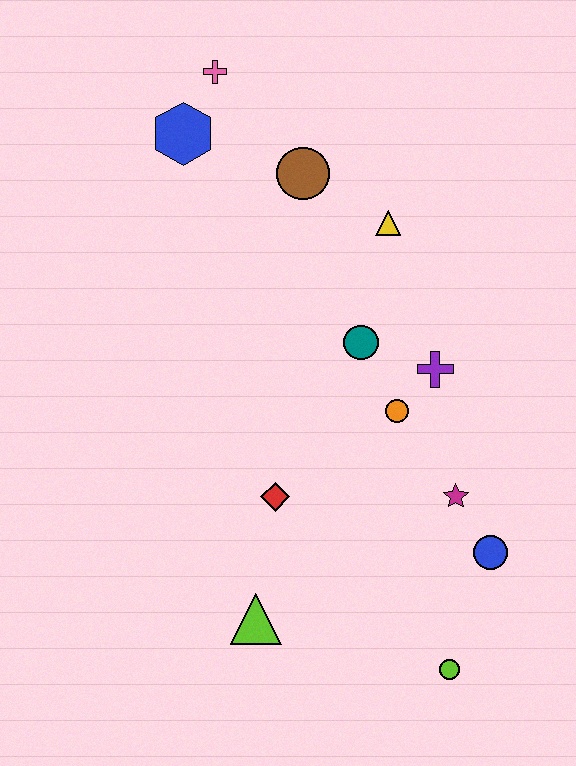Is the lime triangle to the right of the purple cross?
No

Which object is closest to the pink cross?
The blue hexagon is closest to the pink cross.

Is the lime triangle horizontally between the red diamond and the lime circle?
No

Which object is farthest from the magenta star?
The pink cross is farthest from the magenta star.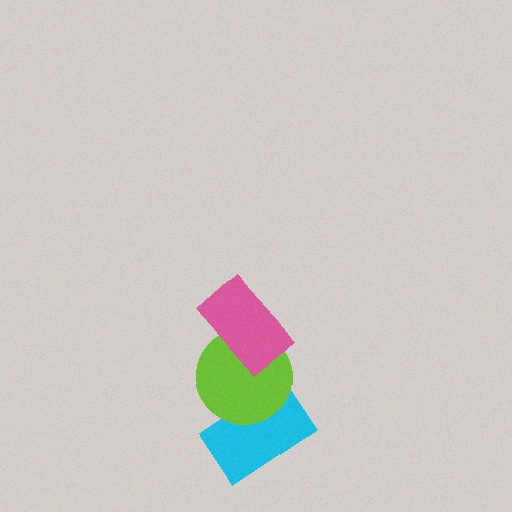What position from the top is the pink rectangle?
The pink rectangle is 1st from the top.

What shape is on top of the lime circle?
The pink rectangle is on top of the lime circle.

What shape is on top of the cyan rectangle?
The lime circle is on top of the cyan rectangle.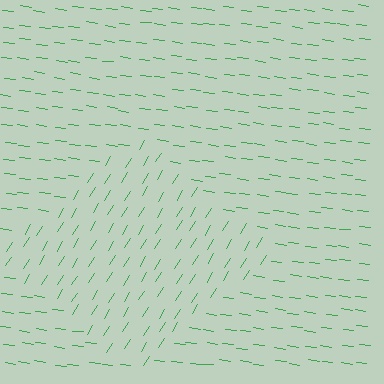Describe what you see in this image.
The image is filled with small green line segments. A diamond region in the image has lines oriented differently from the surrounding lines, creating a visible texture boundary.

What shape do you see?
I see a diamond.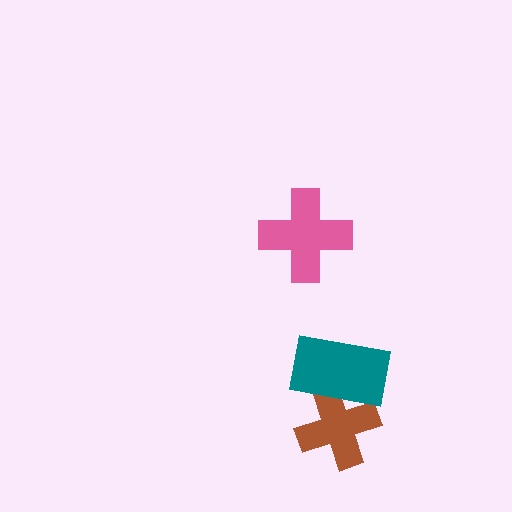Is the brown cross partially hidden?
Yes, it is partially covered by another shape.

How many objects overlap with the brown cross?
1 object overlaps with the brown cross.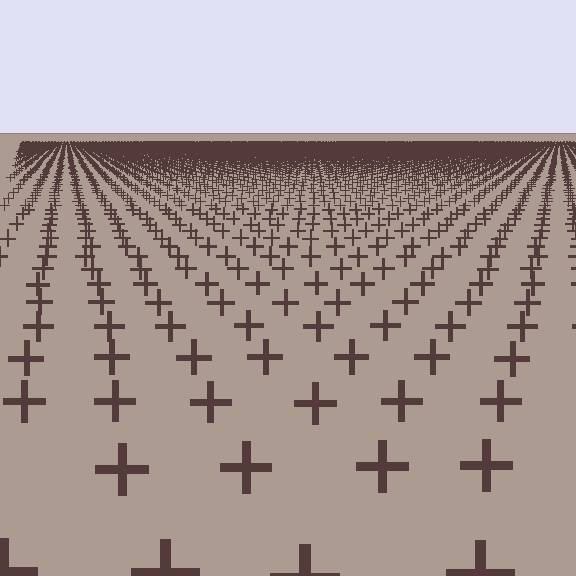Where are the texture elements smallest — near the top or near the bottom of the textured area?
Near the top.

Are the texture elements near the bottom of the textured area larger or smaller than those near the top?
Larger. Near the bottom, elements are closer to the viewer and appear at a bigger on-screen size.